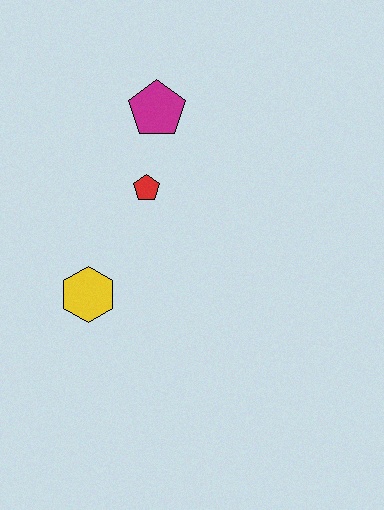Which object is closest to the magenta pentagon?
The red pentagon is closest to the magenta pentagon.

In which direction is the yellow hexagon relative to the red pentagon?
The yellow hexagon is below the red pentagon.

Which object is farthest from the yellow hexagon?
The magenta pentagon is farthest from the yellow hexagon.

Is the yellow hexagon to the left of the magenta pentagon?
Yes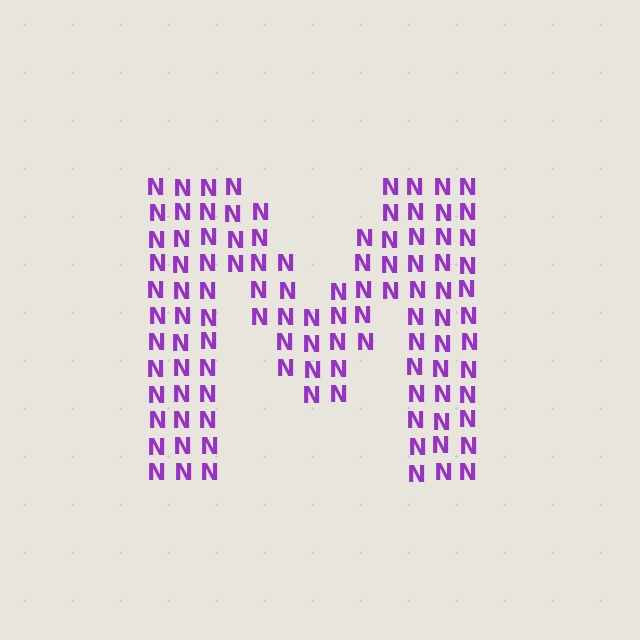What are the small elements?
The small elements are letter N's.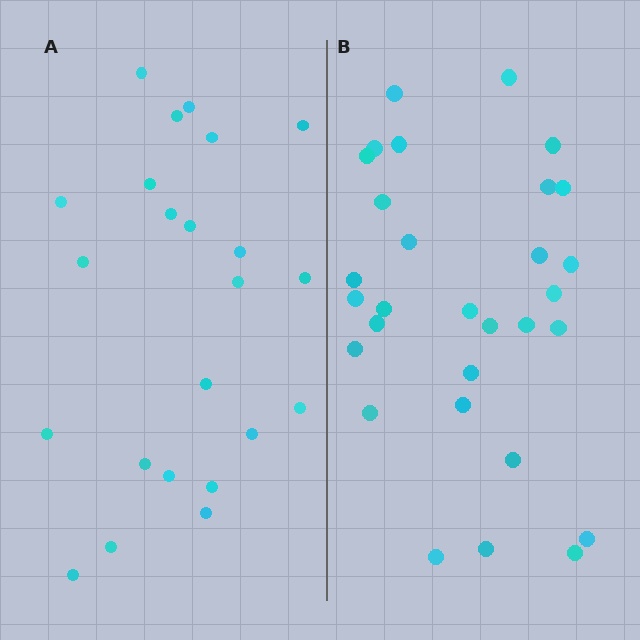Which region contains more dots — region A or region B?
Region B (the right region) has more dots.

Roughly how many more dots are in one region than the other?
Region B has roughly 8 or so more dots than region A.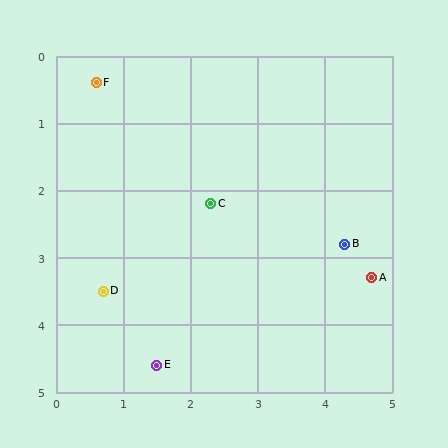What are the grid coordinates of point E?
Point E is at approximately (1.5, 4.6).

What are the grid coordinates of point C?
Point C is at approximately (2.3, 2.2).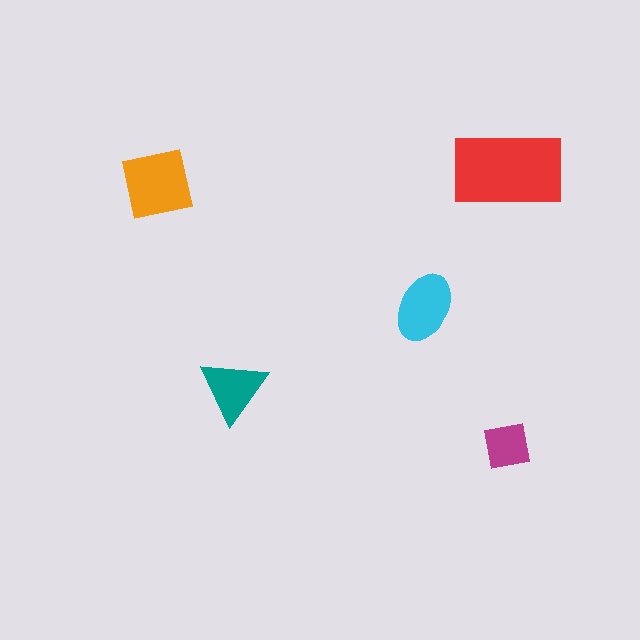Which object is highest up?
The red rectangle is topmost.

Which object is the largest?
The red rectangle.